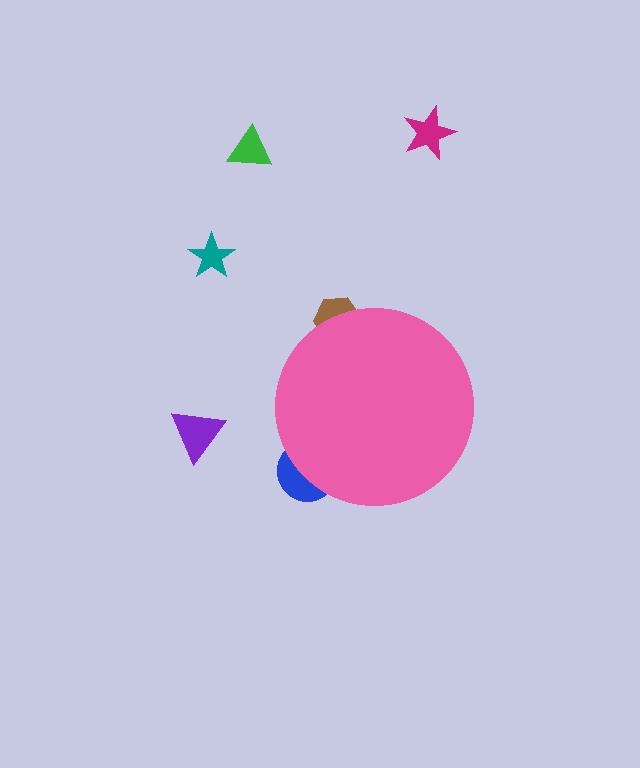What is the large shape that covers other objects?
A pink circle.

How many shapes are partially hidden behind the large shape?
2 shapes are partially hidden.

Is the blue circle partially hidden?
Yes, the blue circle is partially hidden behind the pink circle.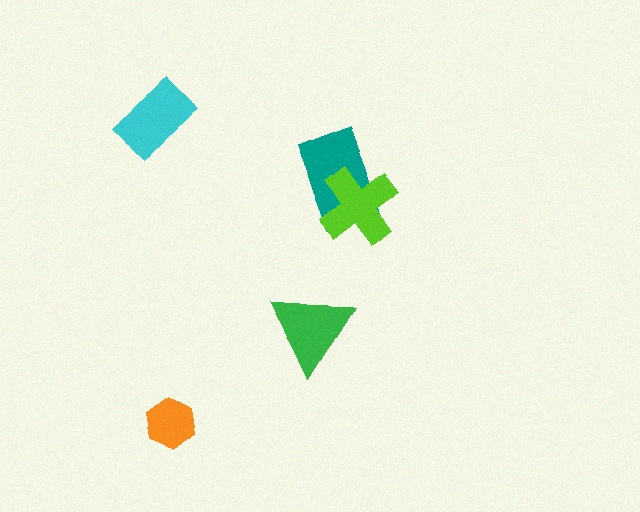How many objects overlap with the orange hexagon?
0 objects overlap with the orange hexagon.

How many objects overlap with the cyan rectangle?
0 objects overlap with the cyan rectangle.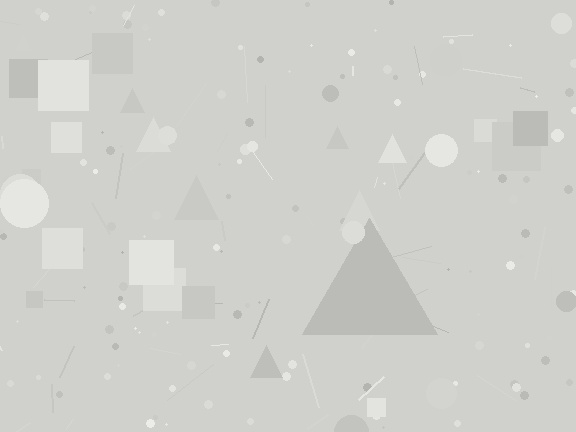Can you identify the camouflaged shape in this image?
The camouflaged shape is a triangle.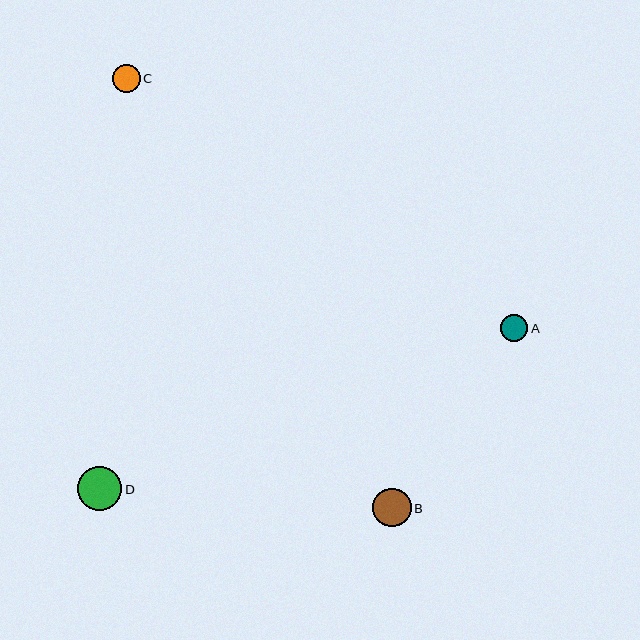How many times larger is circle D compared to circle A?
Circle D is approximately 1.7 times the size of circle A.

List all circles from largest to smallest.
From largest to smallest: D, B, C, A.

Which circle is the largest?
Circle D is the largest with a size of approximately 44 pixels.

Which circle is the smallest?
Circle A is the smallest with a size of approximately 27 pixels.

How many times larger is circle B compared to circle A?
Circle B is approximately 1.4 times the size of circle A.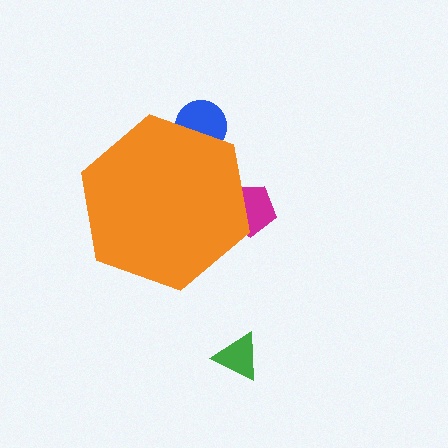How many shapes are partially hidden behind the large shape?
2 shapes are partially hidden.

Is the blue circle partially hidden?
Yes, the blue circle is partially hidden behind the orange hexagon.